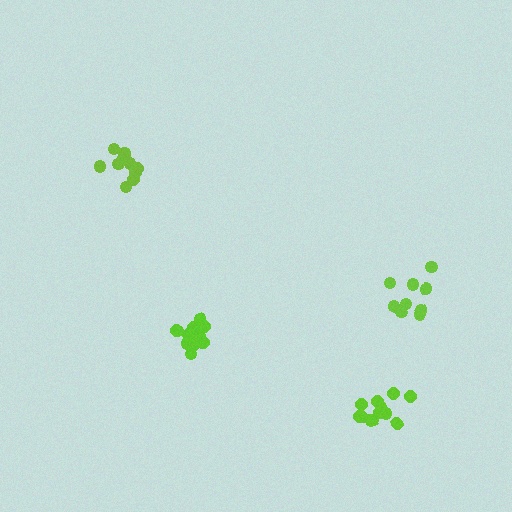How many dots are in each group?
Group 1: 12 dots, Group 2: 9 dots, Group 3: 11 dots, Group 4: 12 dots (44 total).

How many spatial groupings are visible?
There are 4 spatial groupings.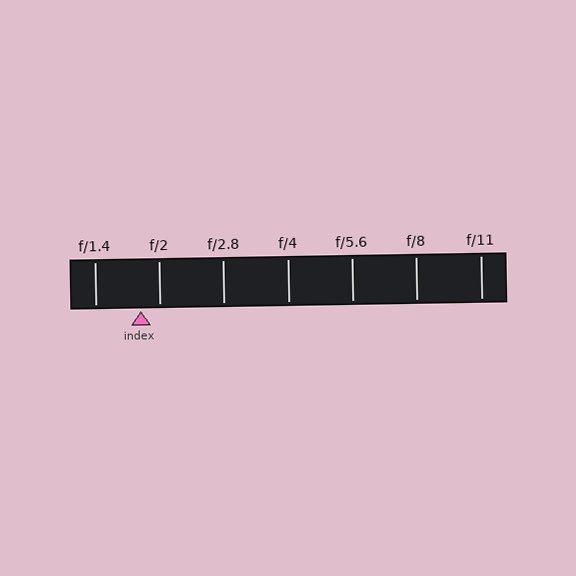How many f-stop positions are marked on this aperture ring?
There are 7 f-stop positions marked.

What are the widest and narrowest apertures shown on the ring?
The widest aperture shown is f/1.4 and the narrowest is f/11.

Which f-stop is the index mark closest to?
The index mark is closest to f/2.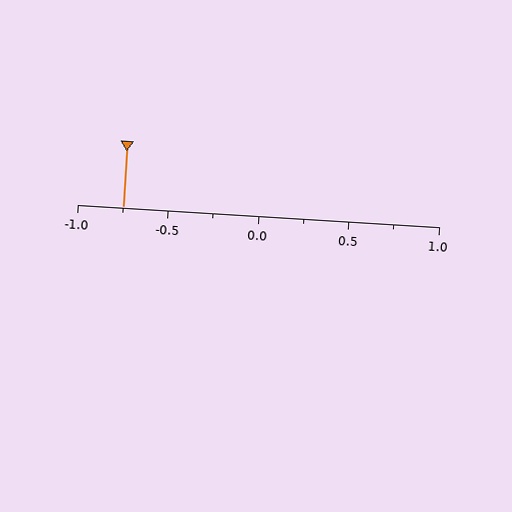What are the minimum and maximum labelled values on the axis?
The axis runs from -1.0 to 1.0.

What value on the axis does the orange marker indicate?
The marker indicates approximately -0.75.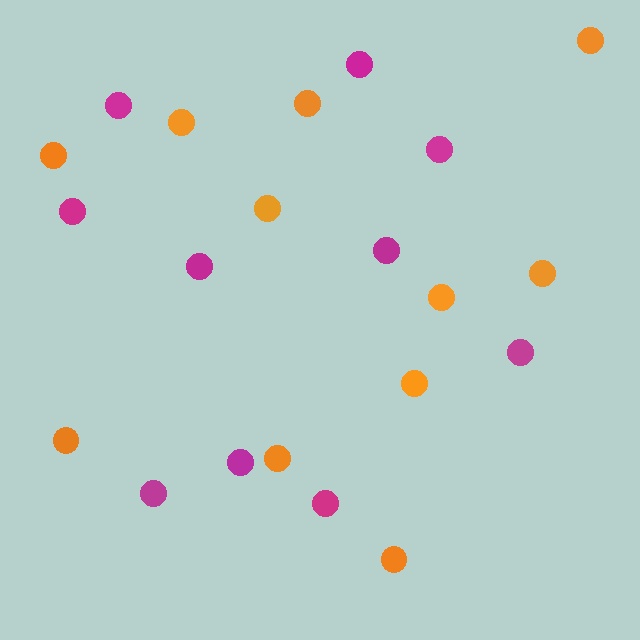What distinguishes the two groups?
There are 2 groups: one group of magenta circles (10) and one group of orange circles (11).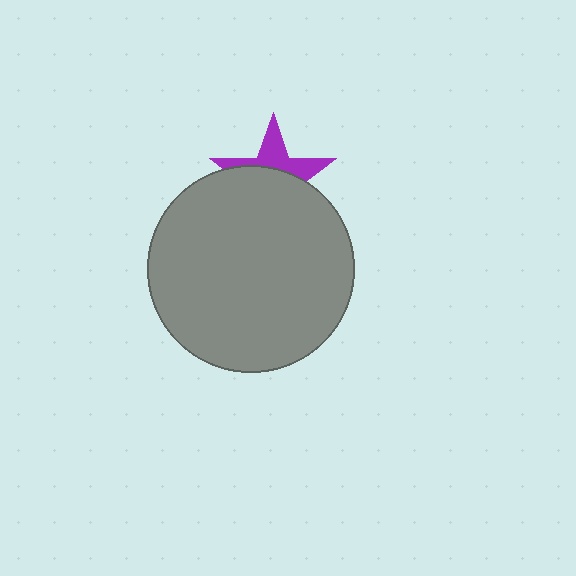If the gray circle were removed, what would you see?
You would see the complete purple star.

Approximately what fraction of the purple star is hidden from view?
Roughly 60% of the purple star is hidden behind the gray circle.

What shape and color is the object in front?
The object in front is a gray circle.